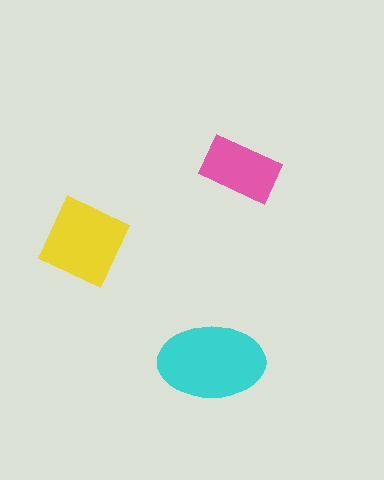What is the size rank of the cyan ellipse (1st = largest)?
1st.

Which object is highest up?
The pink rectangle is topmost.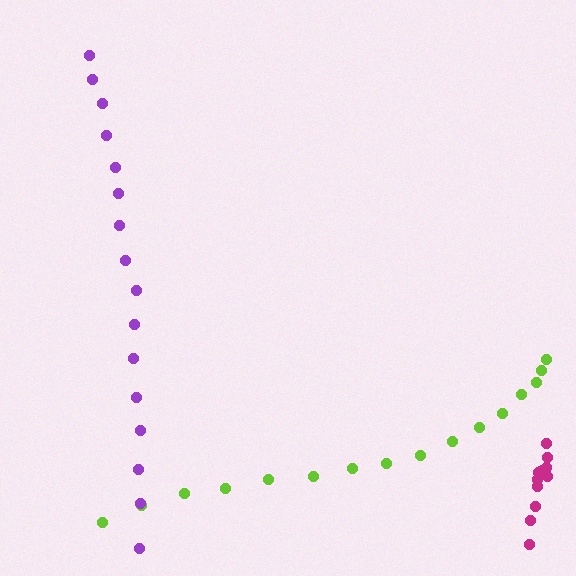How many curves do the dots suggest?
There are 3 distinct paths.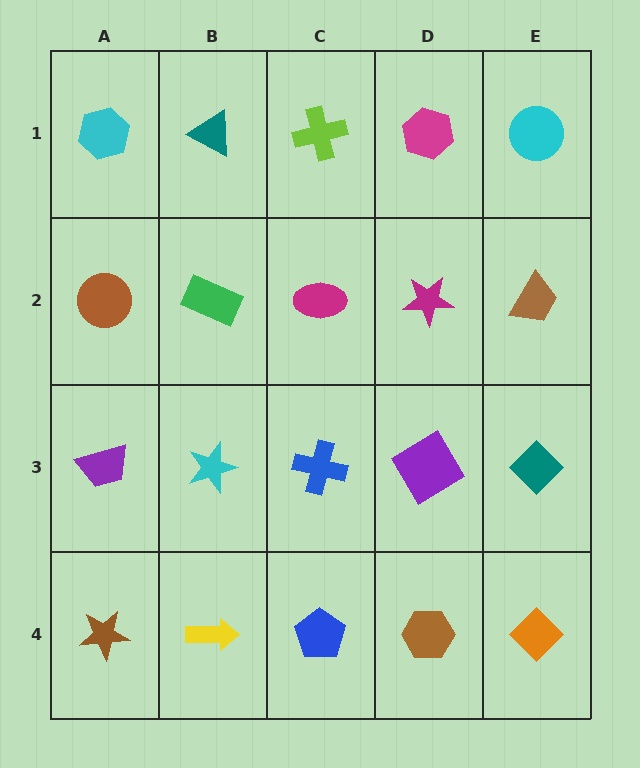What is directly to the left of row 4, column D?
A blue pentagon.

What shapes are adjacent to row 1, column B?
A green rectangle (row 2, column B), a cyan hexagon (row 1, column A), a lime cross (row 1, column C).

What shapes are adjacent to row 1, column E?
A brown trapezoid (row 2, column E), a magenta hexagon (row 1, column D).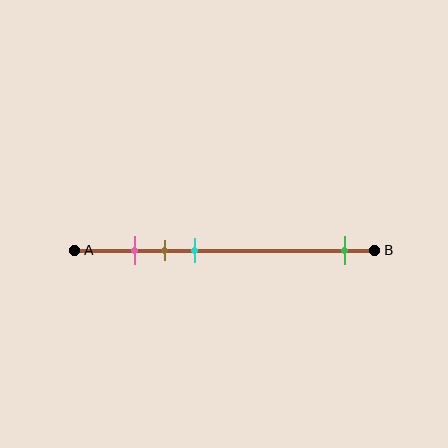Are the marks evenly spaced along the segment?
No, the marks are not evenly spaced.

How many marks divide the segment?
There are 4 marks dividing the segment.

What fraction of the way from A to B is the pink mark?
The pink mark is approximately 20% (0.2) of the way from A to B.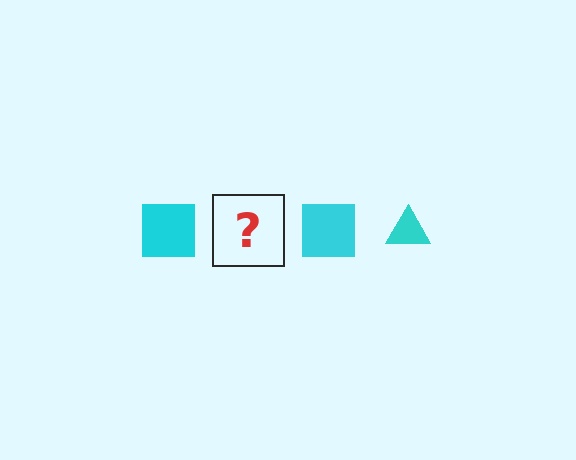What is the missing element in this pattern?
The missing element is a cyan triangle.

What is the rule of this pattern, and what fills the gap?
The rule is that the pattern cycles through square, triangle shapes in cyan. The gap should be filled with a cyan triangle.